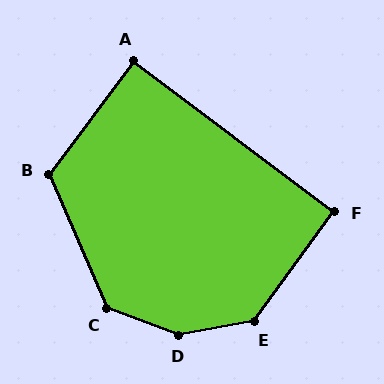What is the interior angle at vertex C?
Approximately 134 degrees (obtuse).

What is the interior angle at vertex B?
Approximately 120 degrees (obtuse).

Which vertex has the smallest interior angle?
A, at approximately 90 degrees.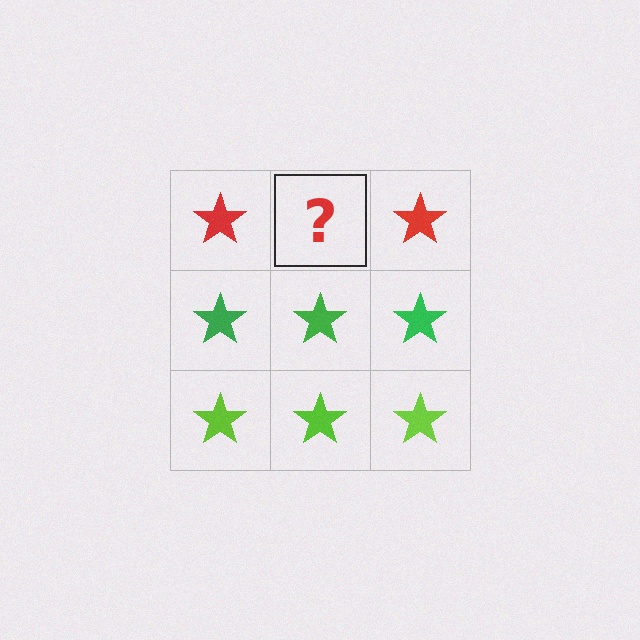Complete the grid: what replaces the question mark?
The question mark should be replaced with a red star.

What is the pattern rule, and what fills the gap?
The rule is that each row has a consistent color. The gap should be filled with a red star.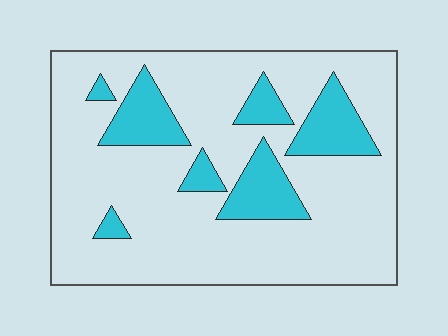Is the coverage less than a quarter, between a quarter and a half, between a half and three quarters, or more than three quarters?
Less than a quarter.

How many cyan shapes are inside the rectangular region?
7.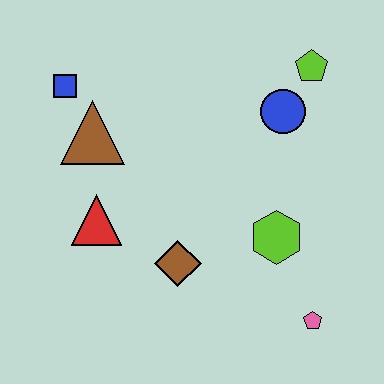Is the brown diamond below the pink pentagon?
No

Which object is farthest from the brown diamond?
The lime pentagon is farthest from the brown diamond.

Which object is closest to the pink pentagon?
The lime hexagon is closest to the pink pentagon.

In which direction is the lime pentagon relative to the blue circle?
The lime pentagon is above the blue circle.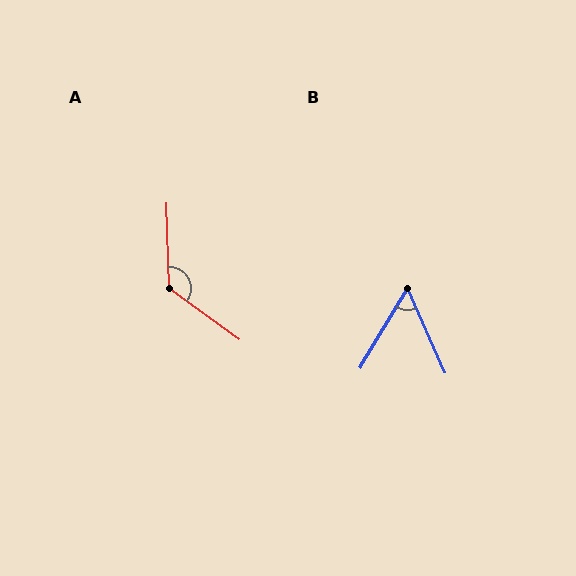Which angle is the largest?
A, at approximately 127 degrees.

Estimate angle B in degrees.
Approximately 55 degrees.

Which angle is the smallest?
B, at approximately 55 degrees.